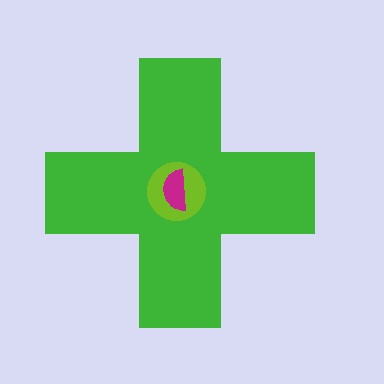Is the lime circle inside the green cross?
Yes.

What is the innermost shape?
The magenta semicircle.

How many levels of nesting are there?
3.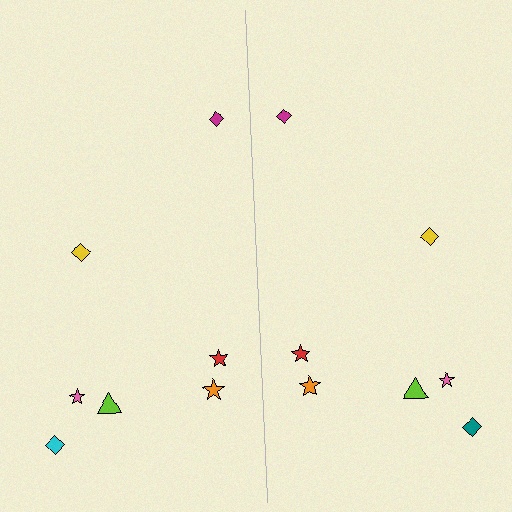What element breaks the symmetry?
The teal diamond on the right side breaks the symmetry — its mirror counterpart is cyan.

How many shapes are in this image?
There are 14 shapes in this image.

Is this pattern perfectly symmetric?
No, the pattern is not perfectly symmetric. The teal diamond on the right side breaks the symmetry — its mirror counterpart is cyan.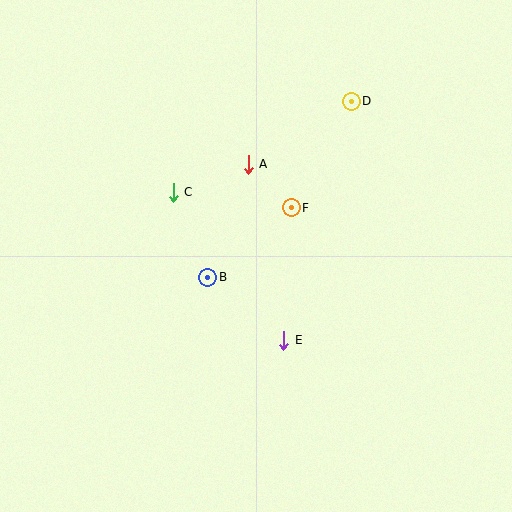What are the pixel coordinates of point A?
Point A is at (248, 164).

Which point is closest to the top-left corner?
Point C is closest to the top-left corner.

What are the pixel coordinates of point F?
Point F is at (291, 208).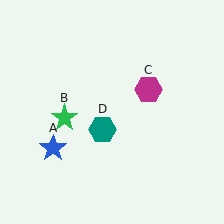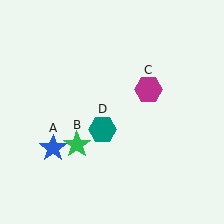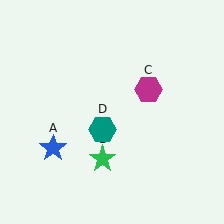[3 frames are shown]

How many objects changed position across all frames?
1 object changed position: green star (object B).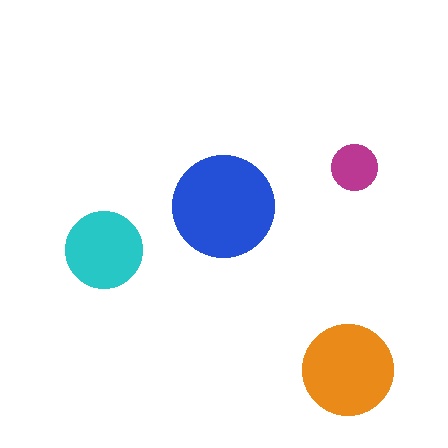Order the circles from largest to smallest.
the blue one, the orange one, the cyan one, the magenta one.